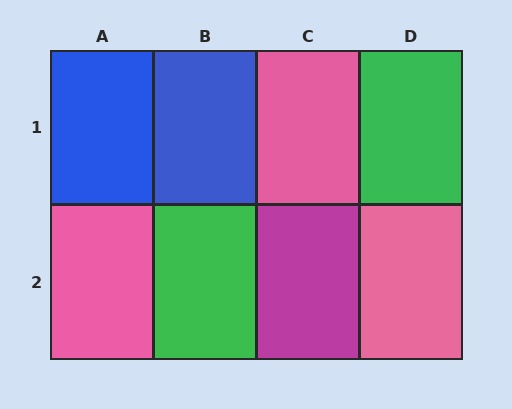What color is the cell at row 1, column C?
Pink.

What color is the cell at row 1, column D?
Green.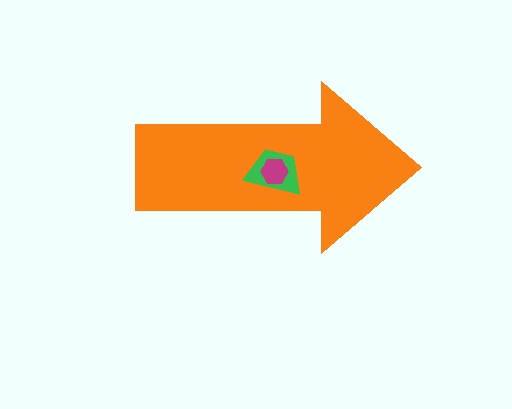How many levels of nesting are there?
3.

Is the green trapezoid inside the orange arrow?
Yes.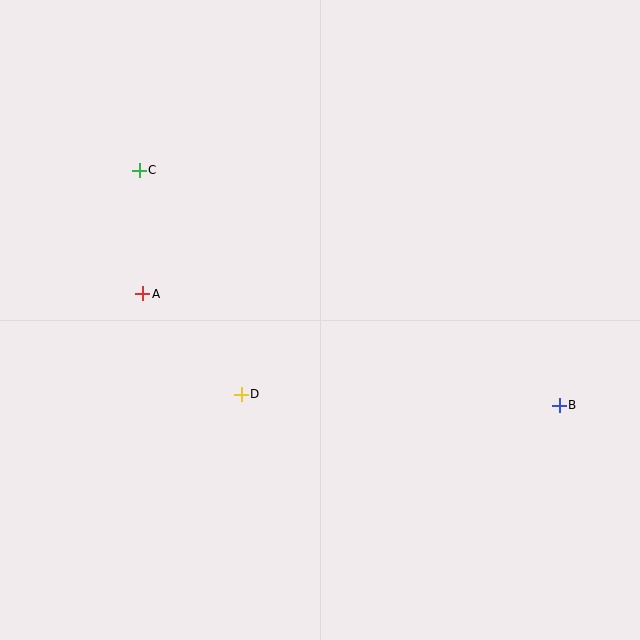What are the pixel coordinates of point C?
Point C is at (139, 170).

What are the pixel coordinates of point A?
Point A is at (143, 294).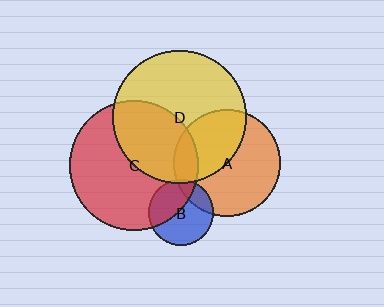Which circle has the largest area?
Circle D (yellow).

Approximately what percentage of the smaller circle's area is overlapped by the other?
Approximately 40%.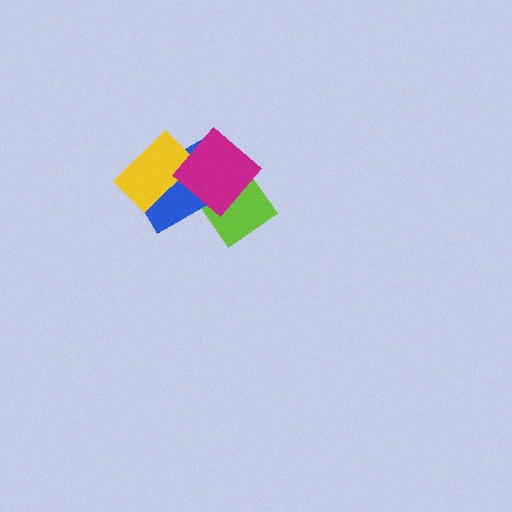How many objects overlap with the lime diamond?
2 objects overlap with the lime diamond.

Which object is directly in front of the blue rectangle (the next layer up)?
The yellow rectangle is directly in front of the blue rectangle.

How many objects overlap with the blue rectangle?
3 objects overlap with the blue rectangle.